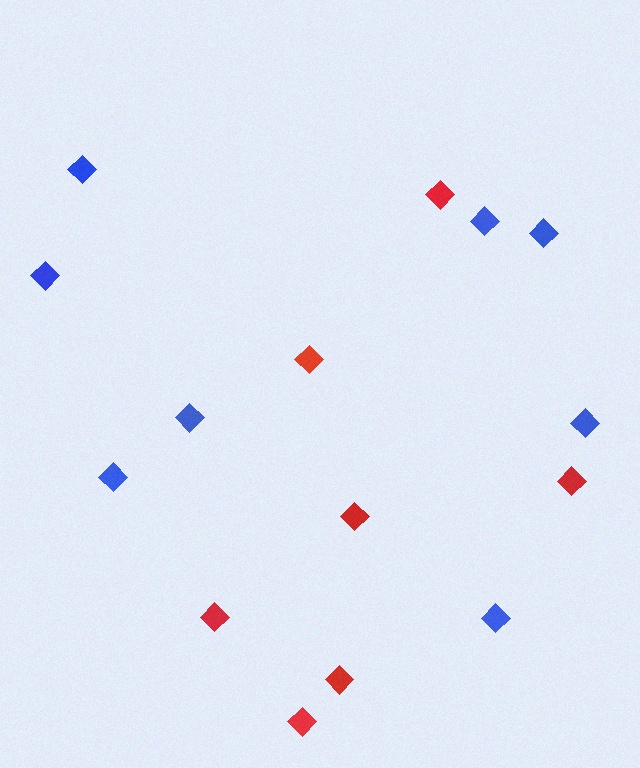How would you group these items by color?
There are 2 groups: one group of blue diamonds (8) and one group of red diamonds (7).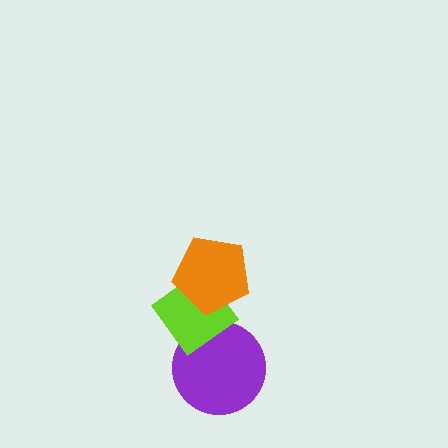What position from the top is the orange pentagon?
The orange pentagon is 1st from the top.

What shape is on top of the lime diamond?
The orange pentagon is on top of the lime diamond.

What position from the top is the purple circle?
The purple circle is 3rd from the top.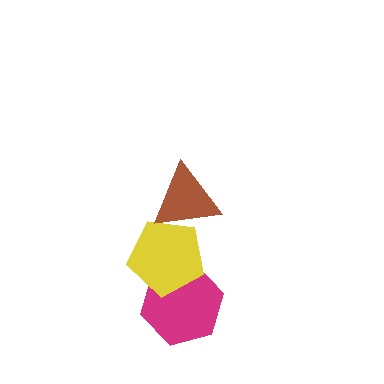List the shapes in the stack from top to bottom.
From top to bottom: the brown triangle, the yellow pentagon, the magenta hexagon.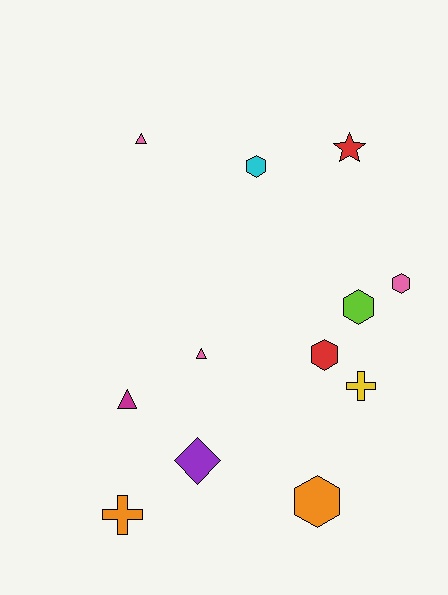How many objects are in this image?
There are 12 objects.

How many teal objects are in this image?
There are no teal objects.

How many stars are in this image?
There is 1 star.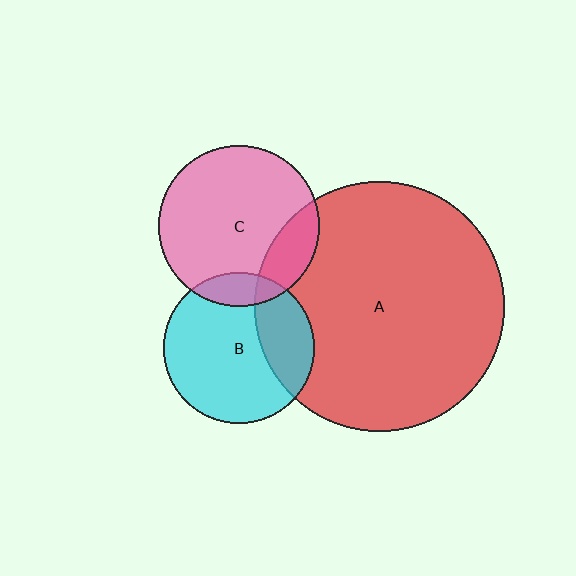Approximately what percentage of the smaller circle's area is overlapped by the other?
Approximately 25%.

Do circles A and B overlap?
Yes.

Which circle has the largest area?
Circle A (red).